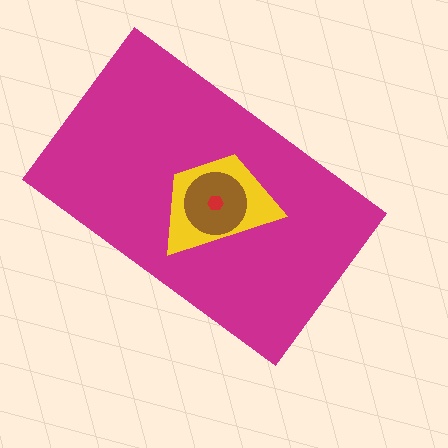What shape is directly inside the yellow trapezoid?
The brown circle.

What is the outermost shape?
The magenta rectangle.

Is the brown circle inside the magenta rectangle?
Yes.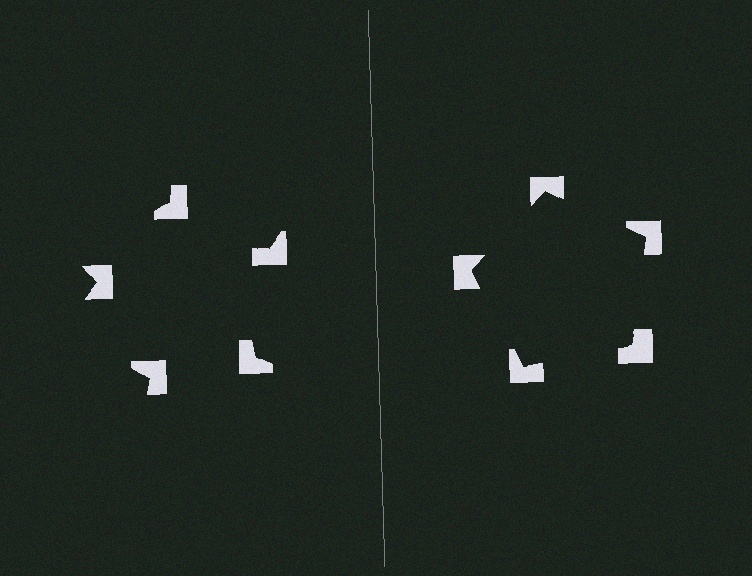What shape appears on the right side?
An illusory pentagon.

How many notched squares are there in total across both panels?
10 — 5 on each side.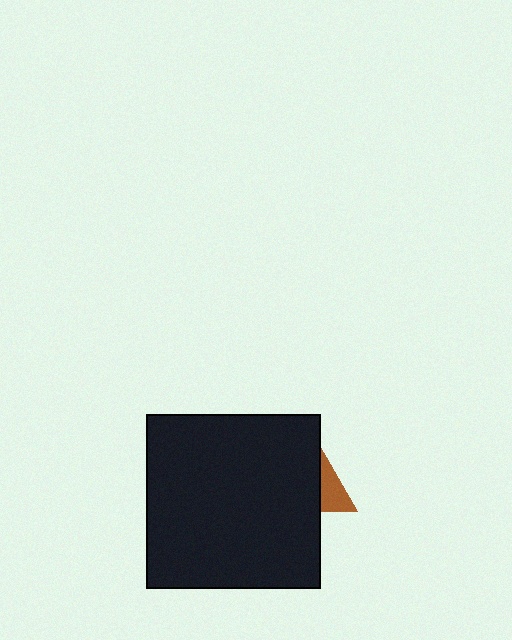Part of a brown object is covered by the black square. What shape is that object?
It is a triangle.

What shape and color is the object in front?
The object in front is a black square.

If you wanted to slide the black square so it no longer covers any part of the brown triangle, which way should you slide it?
Slide it left — that is the most direct way to separate the two shapes.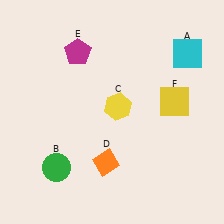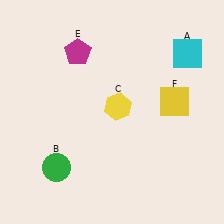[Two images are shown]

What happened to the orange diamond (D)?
The orange diamond (D) was removed in Image 2. It was in the bottom-left area of Image 1.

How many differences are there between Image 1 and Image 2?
There is 1 difference between the two images.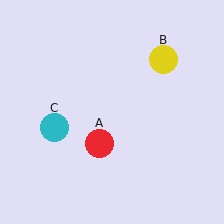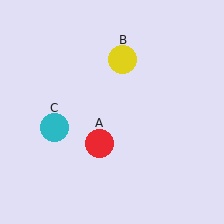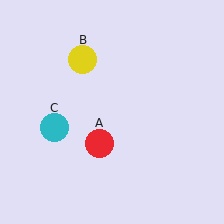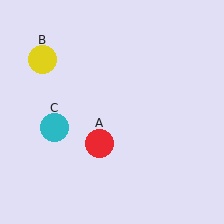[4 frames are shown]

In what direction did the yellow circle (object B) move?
The yellow circle (object B) moved left.